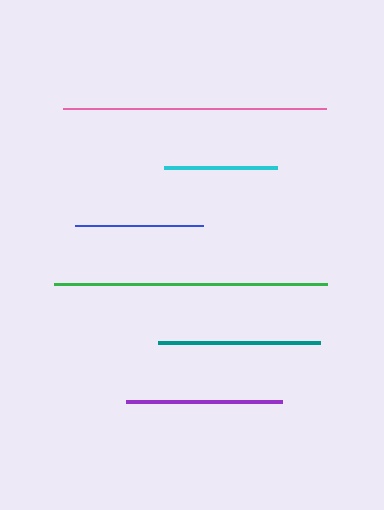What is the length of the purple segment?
The purple segment is approximately 156 pixels long.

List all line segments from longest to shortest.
From longest to shortest: green, pink, teal, purple, blue, cyan.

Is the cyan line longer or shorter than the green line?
The green line is longer than the cyan line.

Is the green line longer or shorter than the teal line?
The green line is longer than the teal line.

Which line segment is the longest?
The green line is the longest at approximately 273 pixels.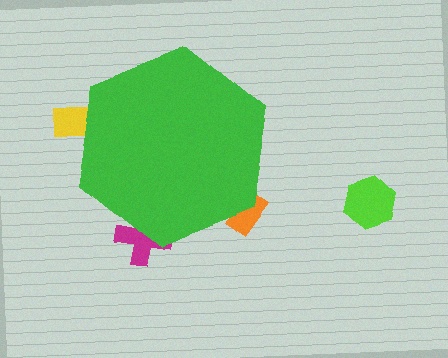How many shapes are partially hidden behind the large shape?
3 shapes are partially hidden.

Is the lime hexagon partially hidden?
No, the lime hexagon is fully visible.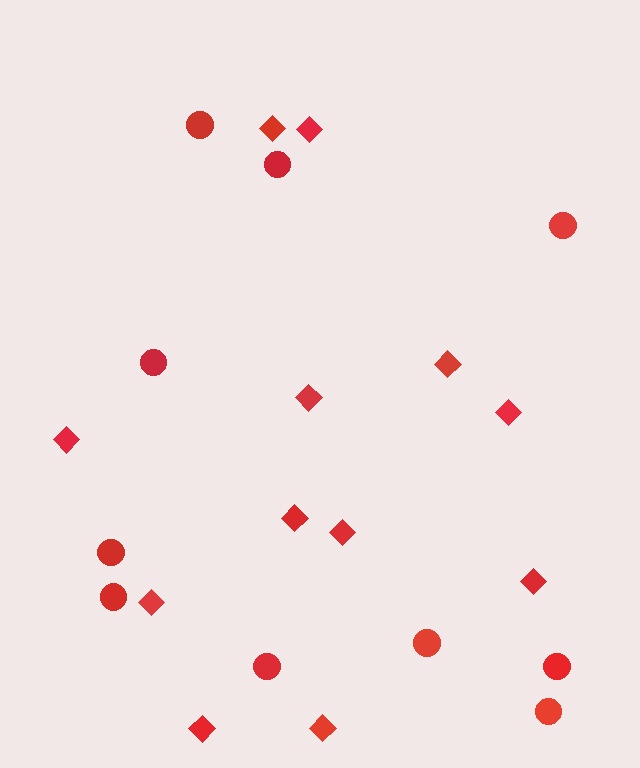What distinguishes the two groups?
There are 2 groups: one group of circles (10) and one group of diamonds (12).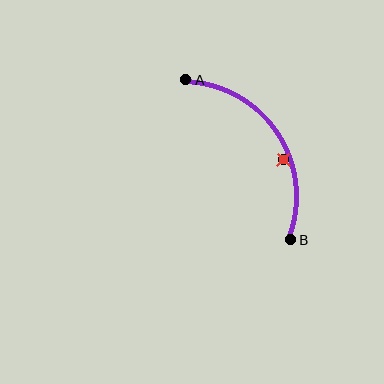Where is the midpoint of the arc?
The arc midpoint is the point on the curve farthest from the straight line joining A and B. It sits to the right of that line.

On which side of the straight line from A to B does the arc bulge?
The arc bulges to the right of the straight line connecting A and B.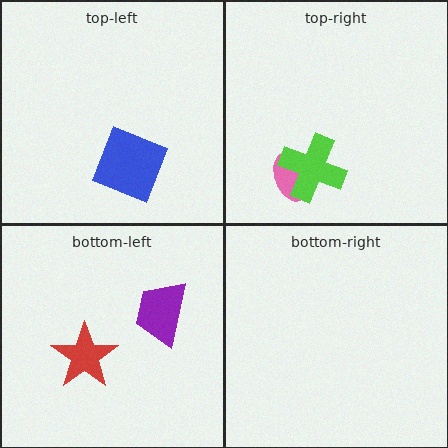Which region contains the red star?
The bottom-left region.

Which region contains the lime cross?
The top-right region.